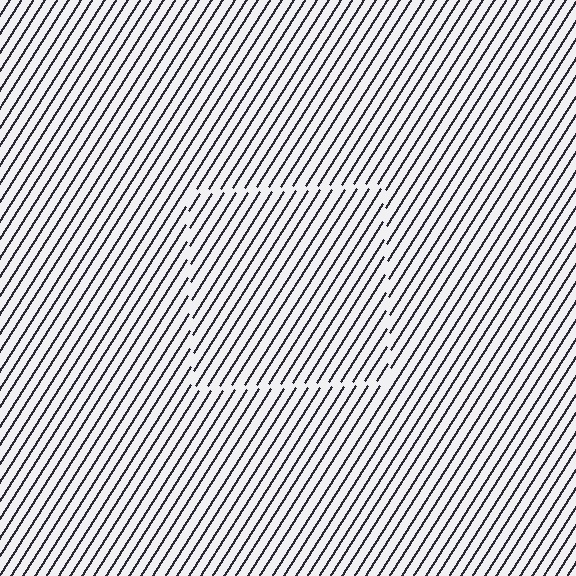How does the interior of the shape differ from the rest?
The interior of the shape contains the same grating, shifted by half a period — the contour is defined by the phase discontinuity where line-ends from the inner and outer gratings abut.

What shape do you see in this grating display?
An illusory square. The interior of the shape contains the same grating, shifted by half a period — the contour is defined by the phase discontinuity where line-ends from the inner and outer gratings abut.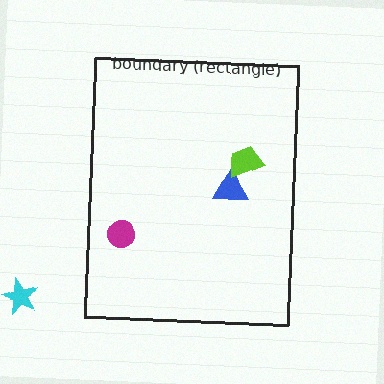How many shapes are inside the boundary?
3 inside, 1 outside.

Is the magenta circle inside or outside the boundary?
Inside.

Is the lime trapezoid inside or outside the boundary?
Inside.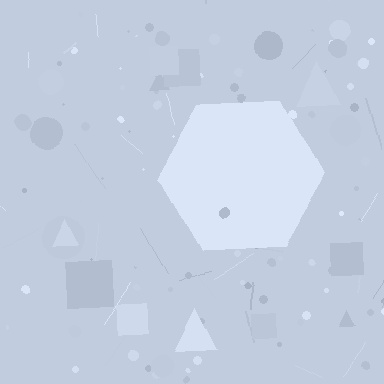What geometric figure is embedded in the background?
A hexagon is embedded in the background.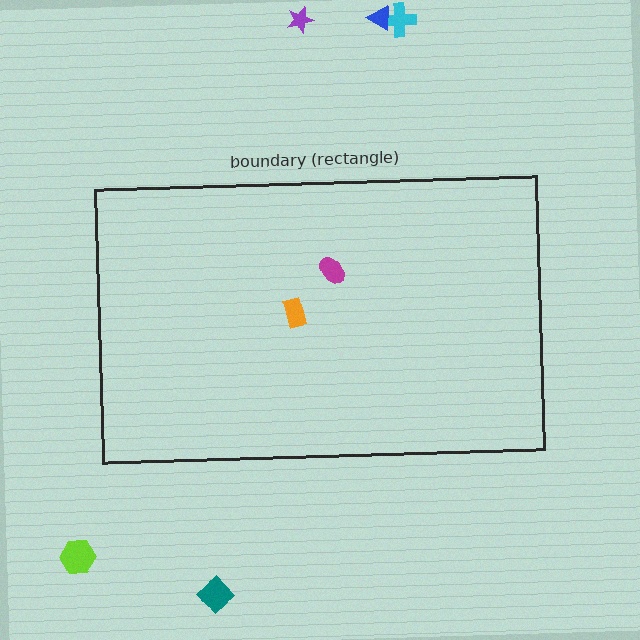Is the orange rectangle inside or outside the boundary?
Inside.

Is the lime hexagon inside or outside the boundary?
Outside.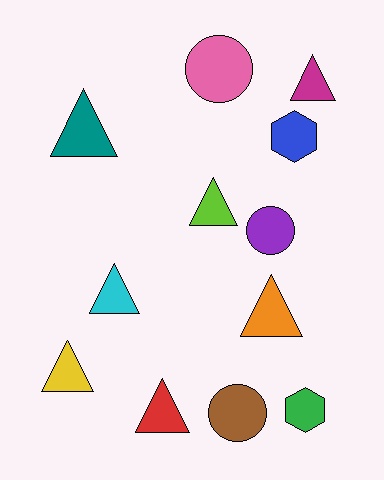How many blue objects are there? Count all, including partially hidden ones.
There is 1 blue object.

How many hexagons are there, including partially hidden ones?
There are 2 hexagons.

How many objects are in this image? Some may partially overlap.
There are 12 objects.